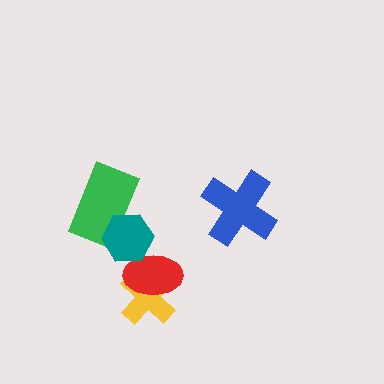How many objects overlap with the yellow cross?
1 object overlaps with the yellow cross.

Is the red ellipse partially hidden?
Yes, it is partially covered by another shape.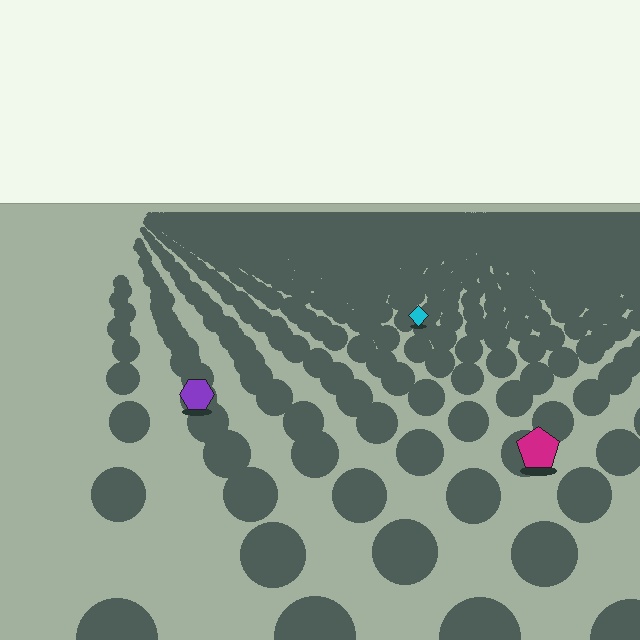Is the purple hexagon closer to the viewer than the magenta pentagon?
No. The magenta pentagon is closer — you can tell from the texture gradient: the ground texture is coarser near it.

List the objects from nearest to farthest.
From nearest to farthest: the magenta pentagon, the purple hexagon, the cyan diamond.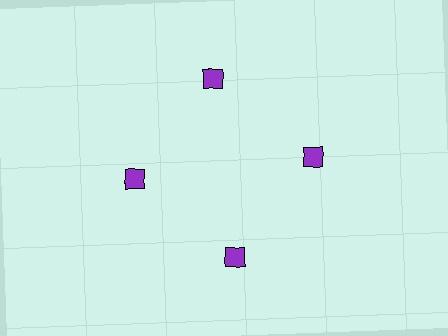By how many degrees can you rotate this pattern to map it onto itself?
The pattern maps onto itself every 90 degrees of rotation.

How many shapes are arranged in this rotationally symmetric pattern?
There are 4 shapes, arranged in 4 groups of 1.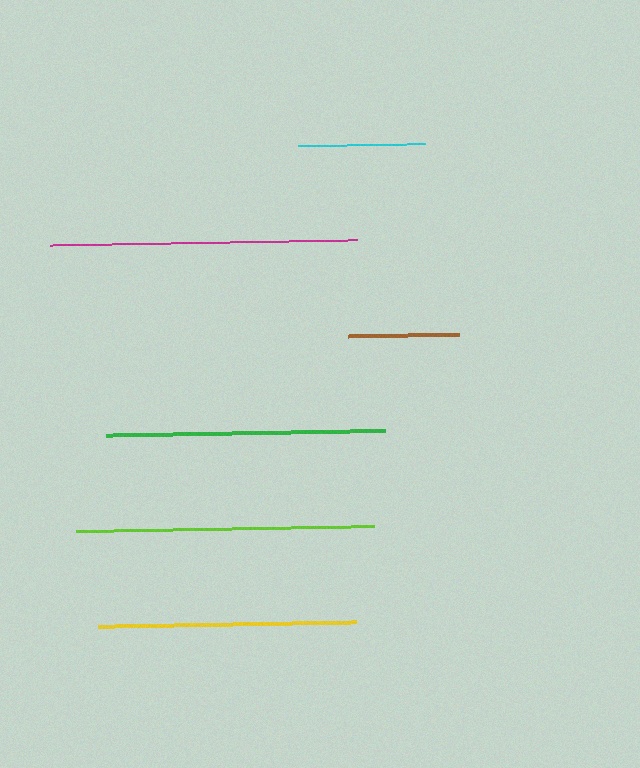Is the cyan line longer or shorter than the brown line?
The cyan line is longer than the brown line.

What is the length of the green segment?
The green segment is approximately 279 pixels long.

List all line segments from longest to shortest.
From longest to shortest: magenta, lime, green, yellow, cyan, brown.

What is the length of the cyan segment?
The cyan segment is approximately 127 pixels long.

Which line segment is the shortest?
The brown line is the shortest at approximately 111 pixels.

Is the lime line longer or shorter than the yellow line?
The lime line is longer than the yellow line.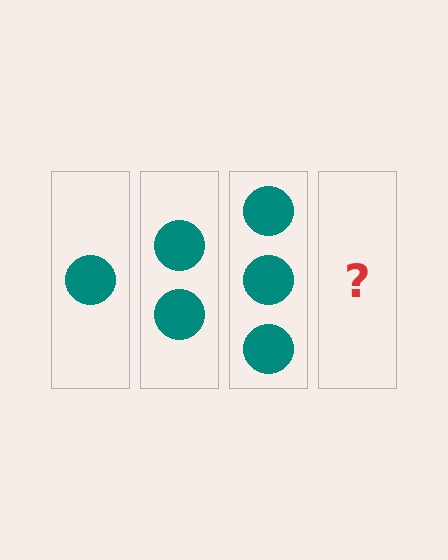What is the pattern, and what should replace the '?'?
The pattern is that each step adds one more circle. The '?' should be 4 circles.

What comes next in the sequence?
The next element should be 4 circles.